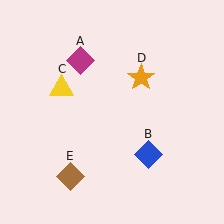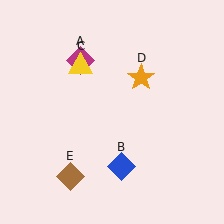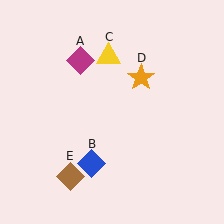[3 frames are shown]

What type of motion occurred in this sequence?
The blue diamond (object B), yellow triangle (object C) rotated clockwise around the center of the scene.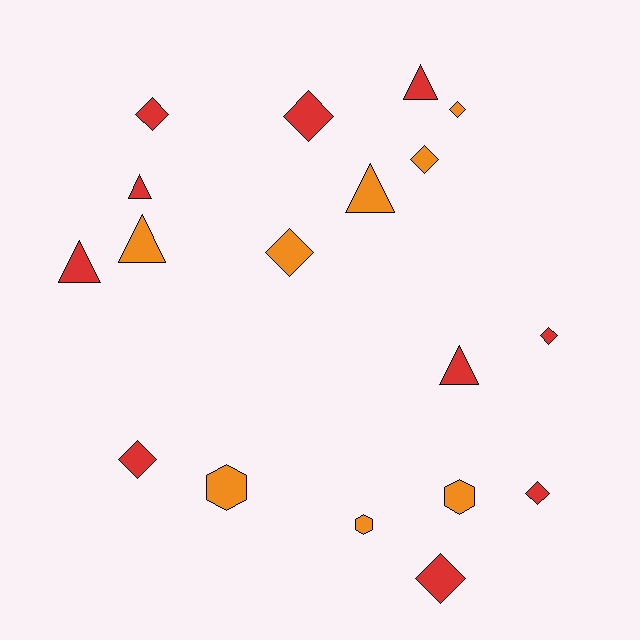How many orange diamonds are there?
There are 3 orange diamonds.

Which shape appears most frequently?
Diamond, with 9 objects.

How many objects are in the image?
There are 18 objects.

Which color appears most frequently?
Red, with 10 objects.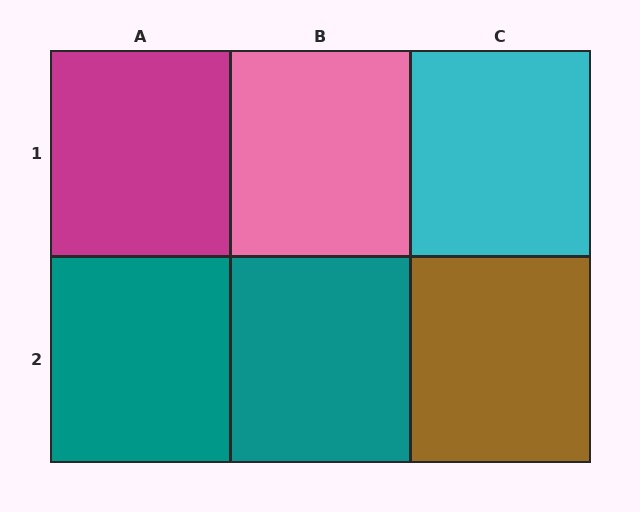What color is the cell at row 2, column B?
Teal.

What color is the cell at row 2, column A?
Teal.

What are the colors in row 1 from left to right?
Magenta, pink, cyan.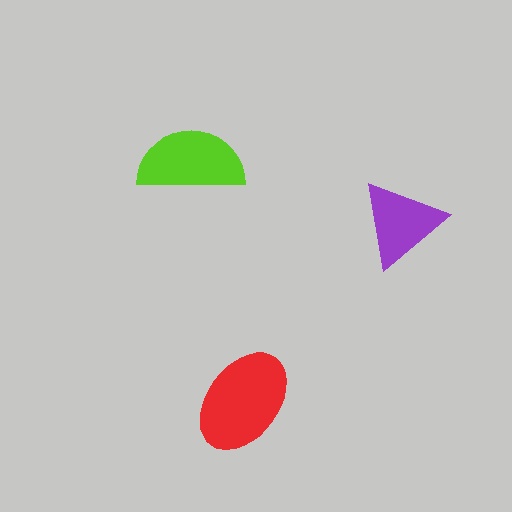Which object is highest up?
The lime semicircle is topmost.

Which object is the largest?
The red ellipse.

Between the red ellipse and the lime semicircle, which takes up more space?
The red ellipse.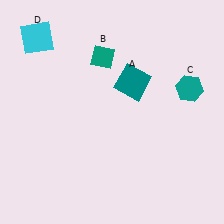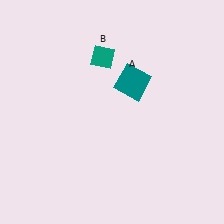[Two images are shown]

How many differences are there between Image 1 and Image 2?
There are 2 differences between the two images.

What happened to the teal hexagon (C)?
The teal hexagon (C) was removed in Image 2. It was in the top-right area of Image 1.